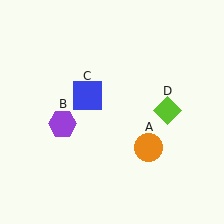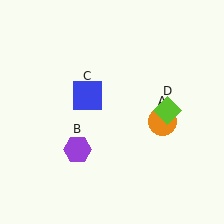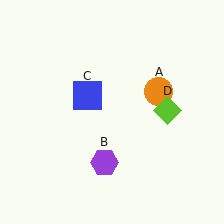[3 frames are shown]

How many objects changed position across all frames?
2 objects changed position: orange circle (object A), purple hexagon (object B).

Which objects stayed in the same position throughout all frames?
Blue square (object C) and lime diamond (object D) remained stationary.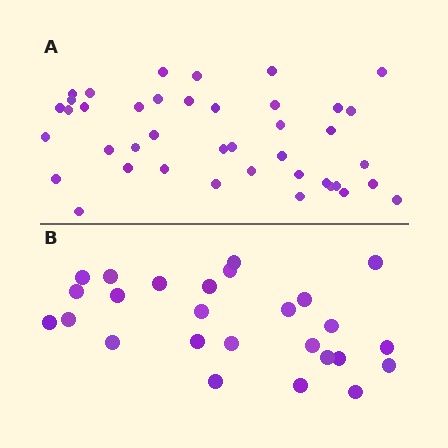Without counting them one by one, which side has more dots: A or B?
Region A (the top region) has more dots.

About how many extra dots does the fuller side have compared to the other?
Region A has approximately 15 more dots than region B.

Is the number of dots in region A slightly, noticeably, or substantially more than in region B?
Region A has substantially more. The ratio is roughly 1.6 to 1.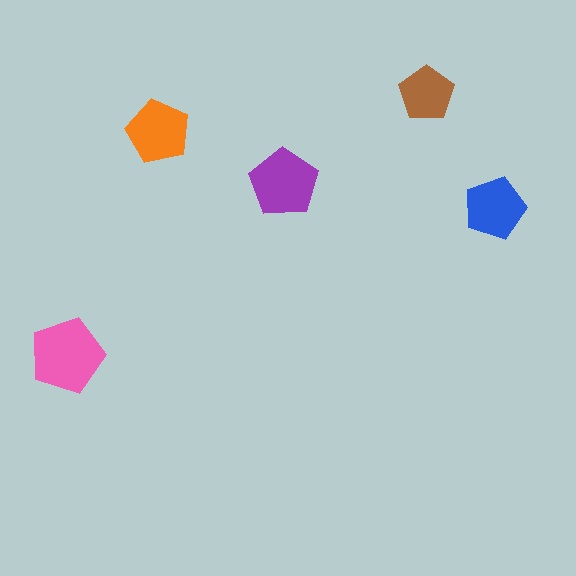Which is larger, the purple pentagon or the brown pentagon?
The purple one.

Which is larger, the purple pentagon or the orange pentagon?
The purple one.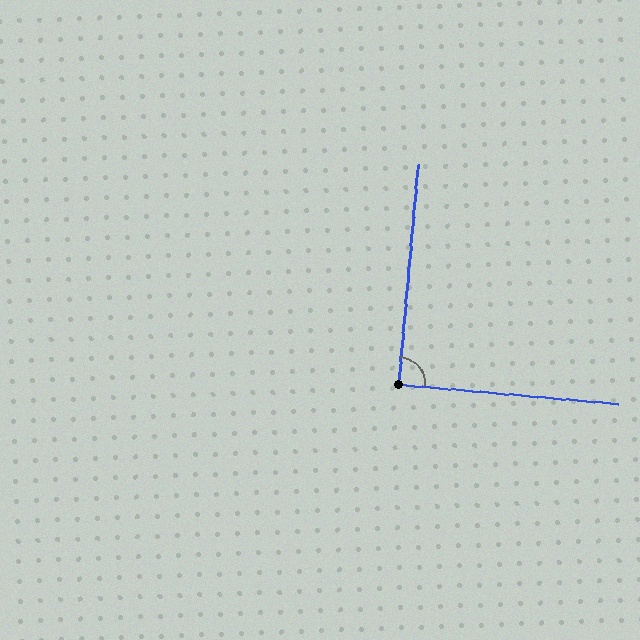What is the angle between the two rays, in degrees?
Approximately 90 degrees.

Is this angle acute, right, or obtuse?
It is approximately a right angle.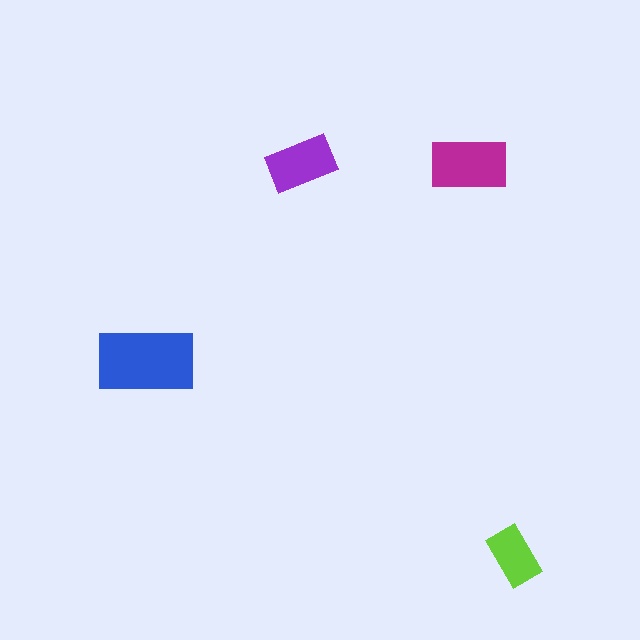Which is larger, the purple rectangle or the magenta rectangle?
The magenta one.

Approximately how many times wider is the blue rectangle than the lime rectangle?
About 1.5 times wider.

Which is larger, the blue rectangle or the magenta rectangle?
The blue one.